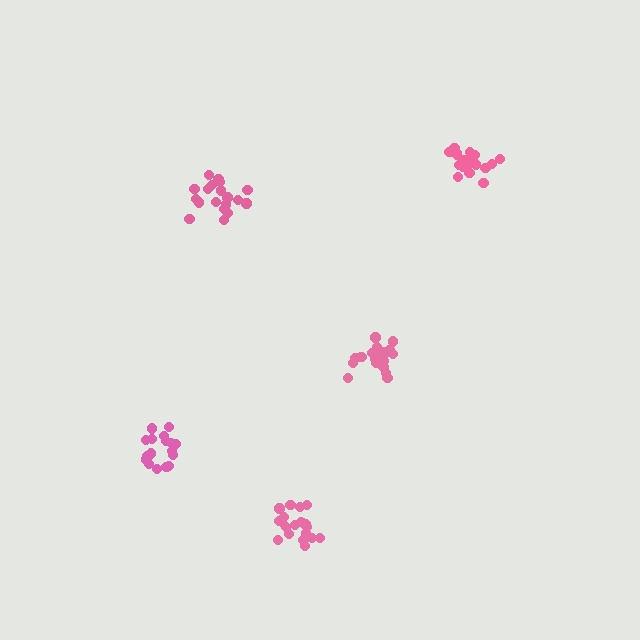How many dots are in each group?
Group 1: 19 dots, Group 2: 21 dots, Group 3: 17 dots, Group 4: 21 dots, Group 5: 20 dots (98 total).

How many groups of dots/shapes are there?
There are 5 groups.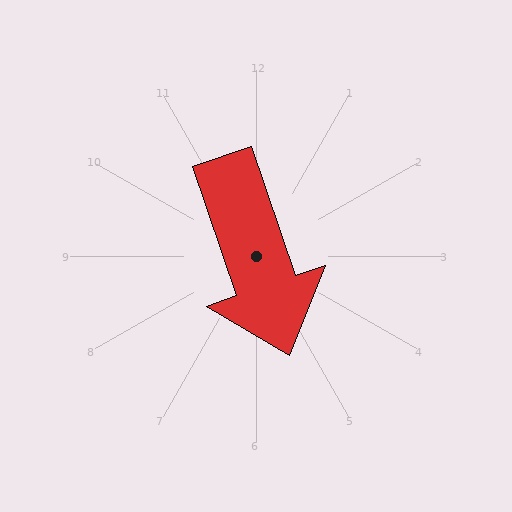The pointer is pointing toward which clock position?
Roughly 5 o'clock.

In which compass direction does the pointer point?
South.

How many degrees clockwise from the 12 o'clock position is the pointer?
Approximately 161 degrees.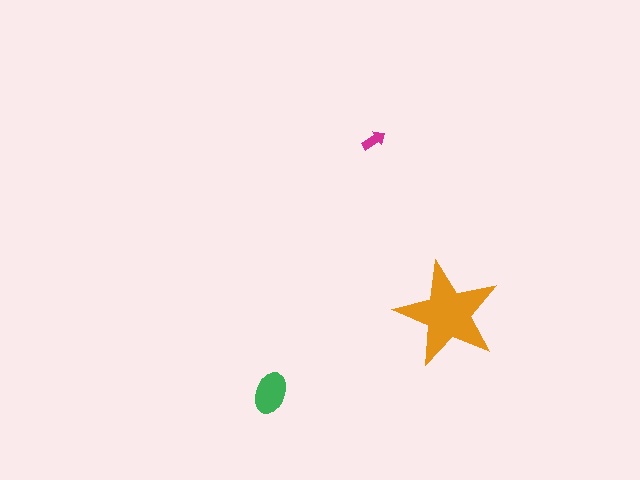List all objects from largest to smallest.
The orange star, the green ellipse, the magenta arrow.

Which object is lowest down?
The green ellipse is bottommost.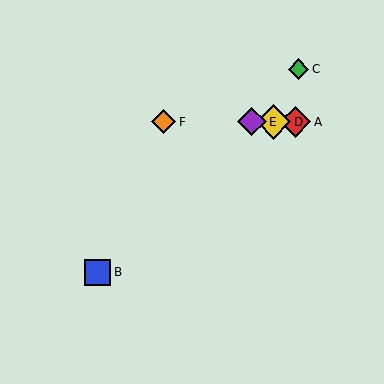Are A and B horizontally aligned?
No, A is at y≈122 and B is at y≈272.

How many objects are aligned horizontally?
4 objects (A, D, E, F) are aligned horizontally.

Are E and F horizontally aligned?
Yes, both are at y≈122.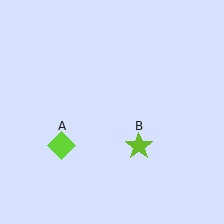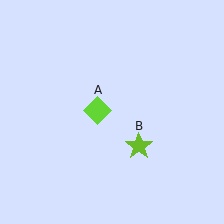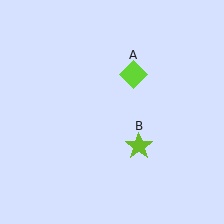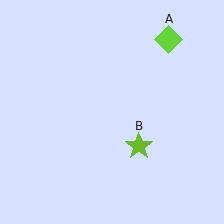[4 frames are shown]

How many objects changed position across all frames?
1 object changed position: lime diamond (object A).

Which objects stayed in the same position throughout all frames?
Lime star (object B) remained stationary.